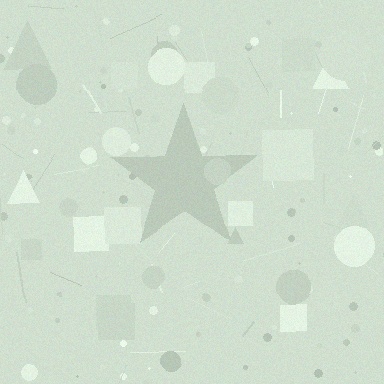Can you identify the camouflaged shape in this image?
The camouflaged shape is a star.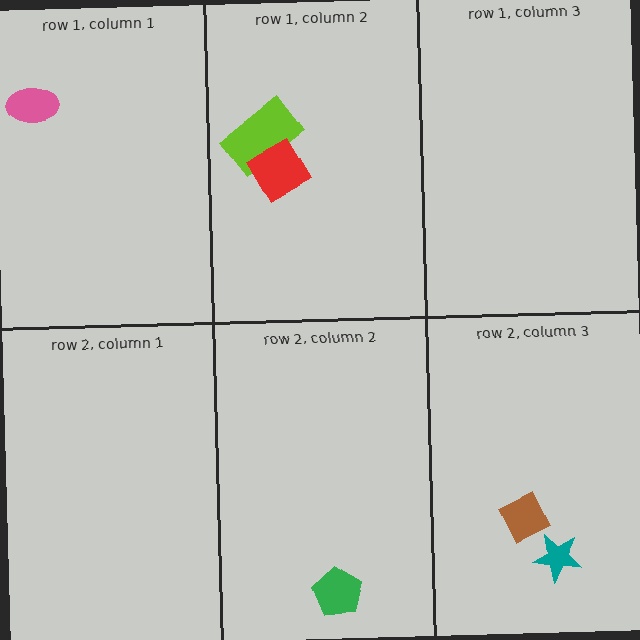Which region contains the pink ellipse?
The row 1, column 1 region.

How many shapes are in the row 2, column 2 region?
1.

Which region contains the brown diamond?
The row 2, column 3 region.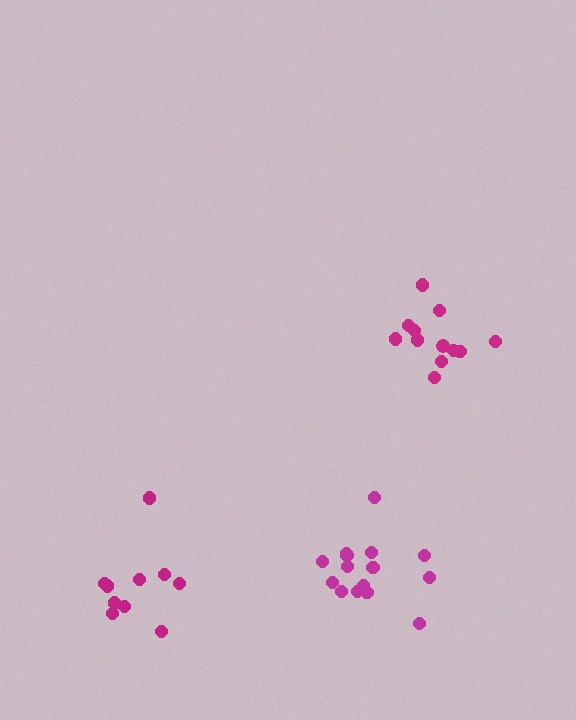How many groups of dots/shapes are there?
There are 3 groups.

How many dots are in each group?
Group 1: 15 dots, Group 2: 10 dots, Group 3: 12 dots (37 total).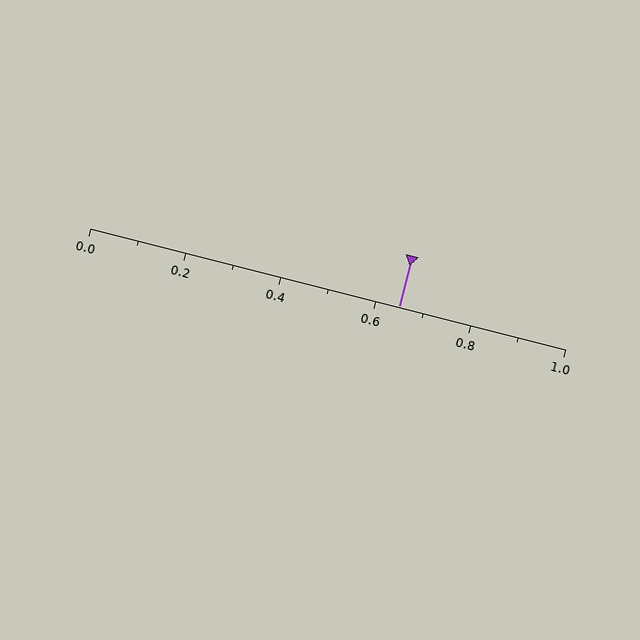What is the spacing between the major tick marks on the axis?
The major ticks are spaced 0.2 apart.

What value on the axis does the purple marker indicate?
The marker indicates approximately 0.65.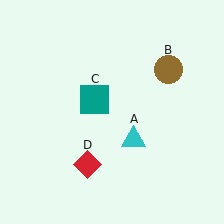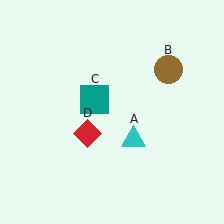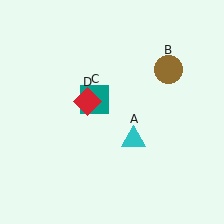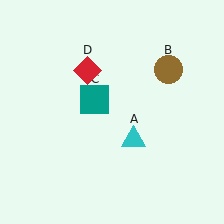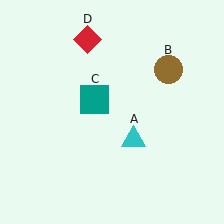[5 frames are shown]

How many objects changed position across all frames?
1 object changed position: red diamond (object D).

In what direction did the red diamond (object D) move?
The red diamond (object D) moved up.